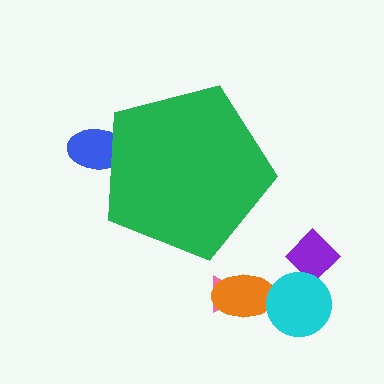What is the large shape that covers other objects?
A green pentagon.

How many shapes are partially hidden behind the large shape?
1 shape is partially hidden.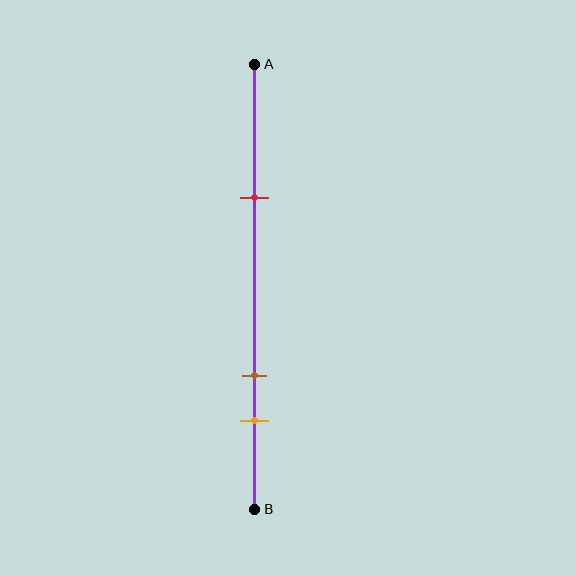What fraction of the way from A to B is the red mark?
The red mark is approximately 30% (0.3) of the way from A to B.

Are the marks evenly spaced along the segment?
No, the marks are not evenly spaced.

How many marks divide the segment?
There are 3 marks dividing the segment.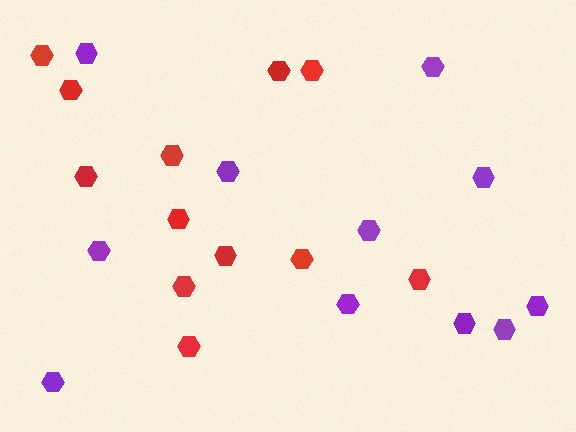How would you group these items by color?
There are 2 groups: one group of red hexagons (12) and one group of purple hexagons (11).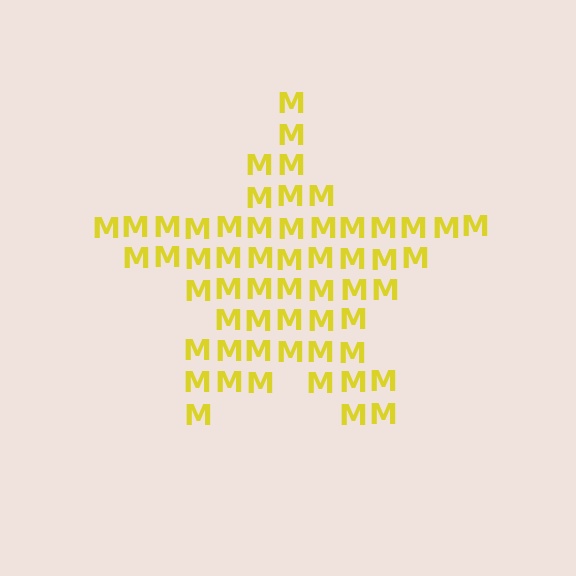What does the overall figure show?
The overall figure shows a star.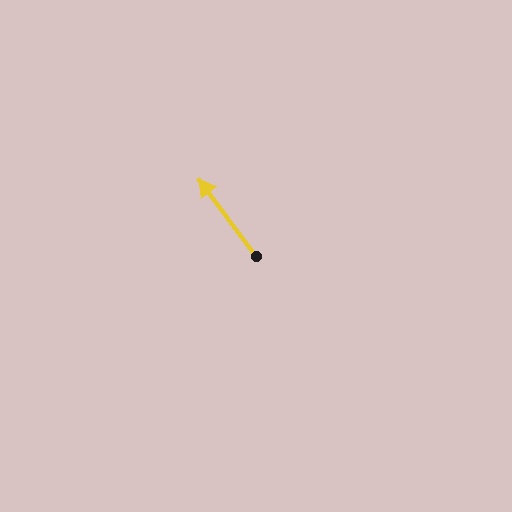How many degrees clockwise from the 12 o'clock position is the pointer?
Approximately 324 degrees.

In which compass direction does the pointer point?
Northwest.